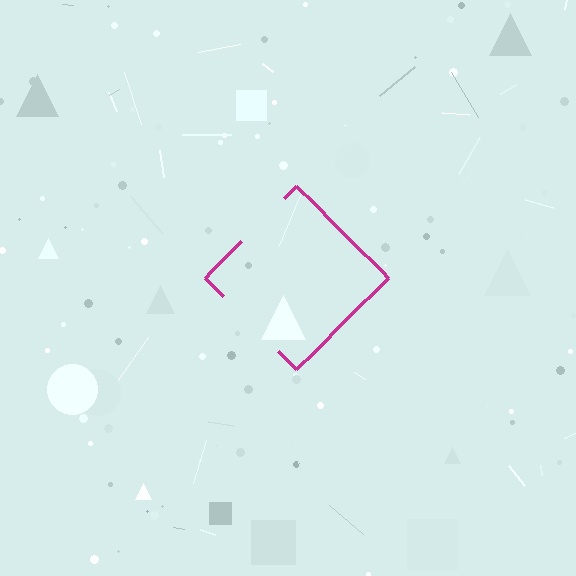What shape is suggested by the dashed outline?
The dashed outline suggests a diamond.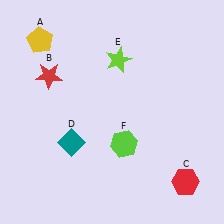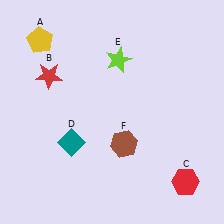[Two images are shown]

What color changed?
The hexagon (F) changed from lime in Image 1 to brown in Image 2.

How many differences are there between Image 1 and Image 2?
There is 1 difference between the two images.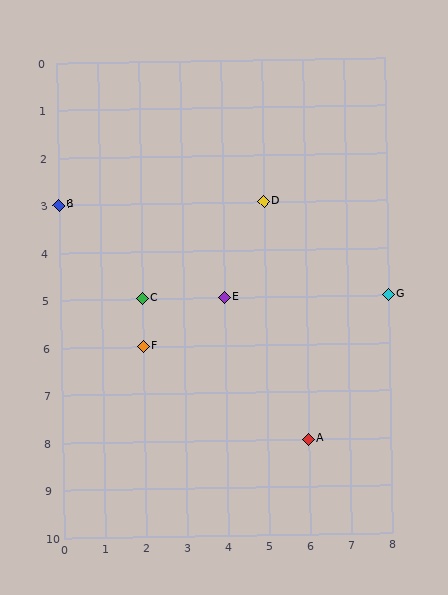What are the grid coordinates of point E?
Point E is at grid coordinates (4, 5).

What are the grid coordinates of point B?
Point B is at grid coordinates (0, 3).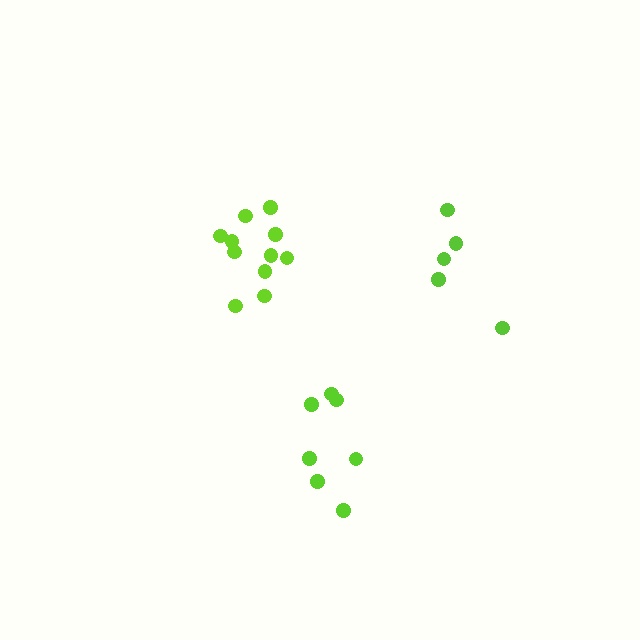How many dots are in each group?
Group 1: 11 dots, Group 2: 7 dots, Group 3: 5 dots (23 total).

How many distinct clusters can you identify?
There are 3 distinct clusters.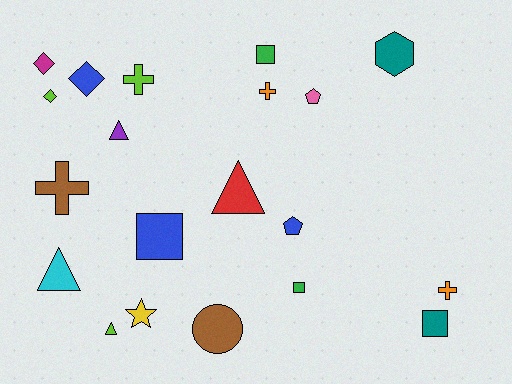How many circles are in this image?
There is 1 circle.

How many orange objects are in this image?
There are 2 orange objects.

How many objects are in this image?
There are 20 objects.